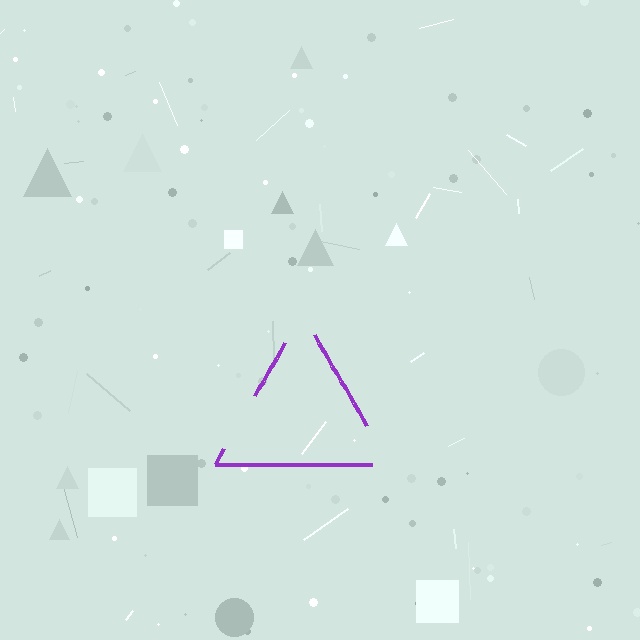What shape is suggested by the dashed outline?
The dashed outline suggests a triangle.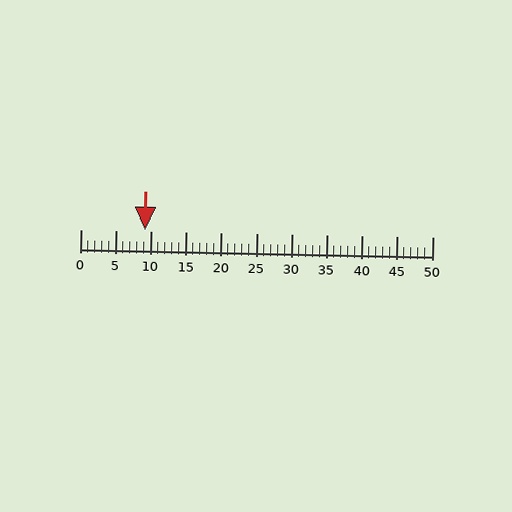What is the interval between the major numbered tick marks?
The major tick marks are spaced 5 units apart.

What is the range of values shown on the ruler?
The ruler shows values from 0 to 50.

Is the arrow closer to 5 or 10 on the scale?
The arrow is closer to 10.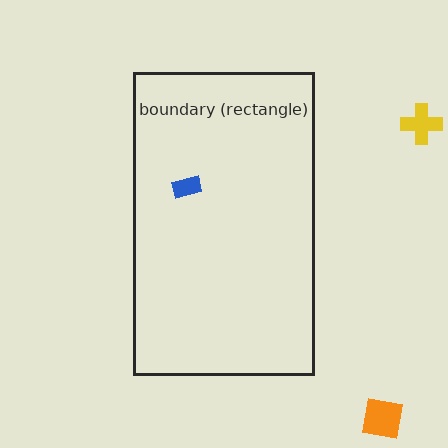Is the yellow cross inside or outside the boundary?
Outside.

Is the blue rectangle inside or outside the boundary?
Inside.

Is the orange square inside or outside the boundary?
Outside.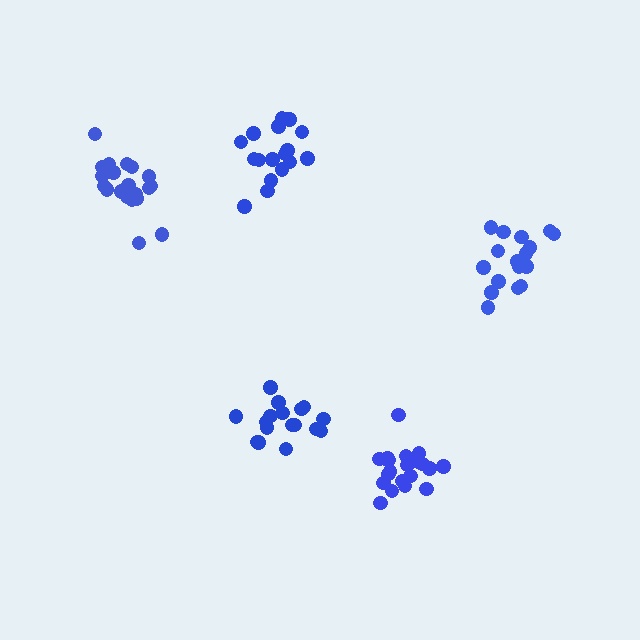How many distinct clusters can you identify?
There are 5 distinct clusters.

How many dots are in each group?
Group 1: 17 dots, Group 2: 21 dots, Group 3: 18 dots, Group 4: 18 dots, Group 5: 21 dots (95 total).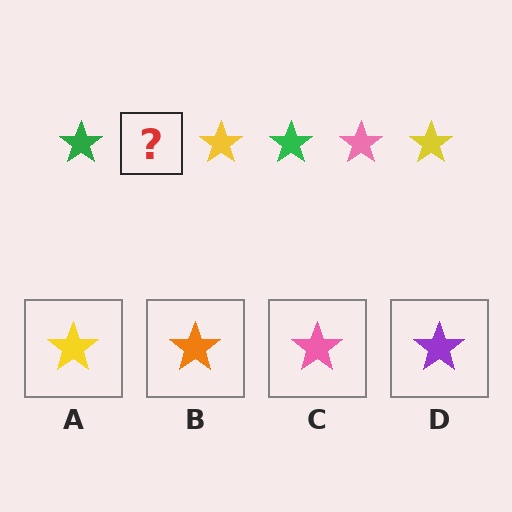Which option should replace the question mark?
Option C.